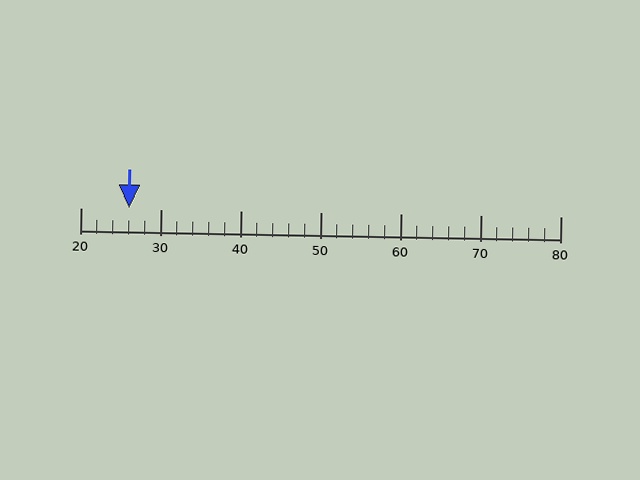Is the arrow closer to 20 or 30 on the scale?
The arrow is closer to 30.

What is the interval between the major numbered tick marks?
The major tick marks are spaced 10 units apart.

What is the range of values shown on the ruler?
The ruler shows values from 20 to 80.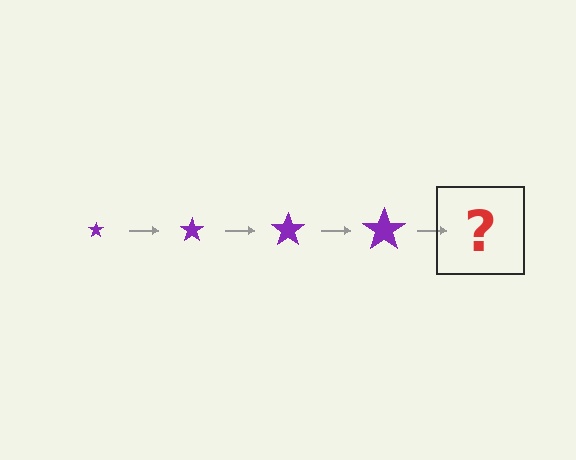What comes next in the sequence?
The next element should be a purple star, larger than the previous one.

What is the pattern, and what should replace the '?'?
The pattern is that the star gets progressively larger each step. The '?' should be a purple star, larger than the previous one.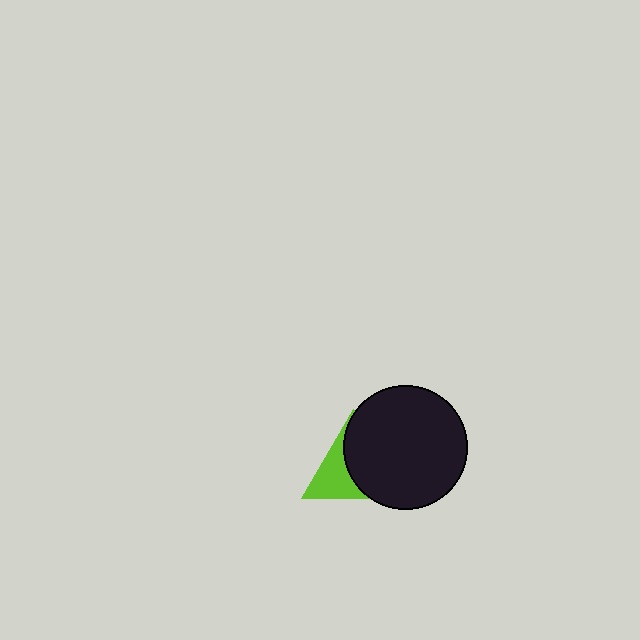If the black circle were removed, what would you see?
You would see the complete lime triangle.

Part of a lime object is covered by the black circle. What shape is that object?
It is a triangle.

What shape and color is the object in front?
The object in front is a black circle.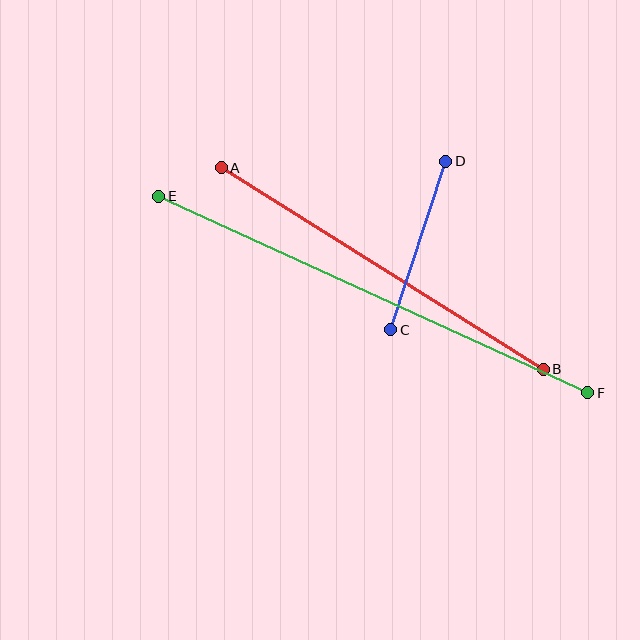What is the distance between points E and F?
The distance is approximately 472 pixels.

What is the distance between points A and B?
The distance is approximately 380 pixels.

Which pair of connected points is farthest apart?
Points E and F are farthest apart.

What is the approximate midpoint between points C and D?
The midpoint is at approximately (418, 246) pixels.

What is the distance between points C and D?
The distance is approximately 177 pixels.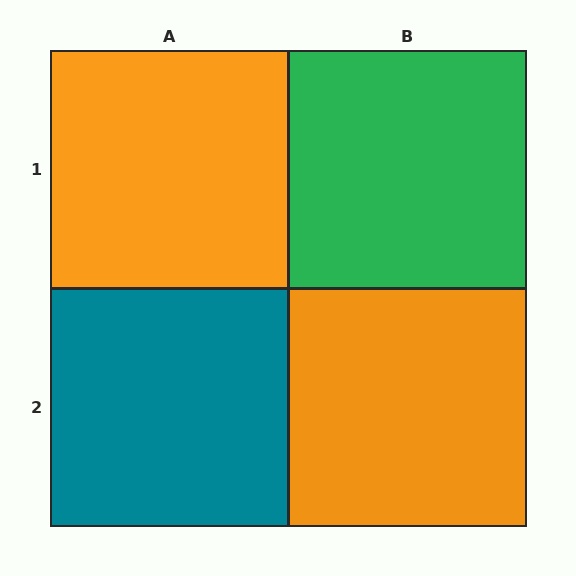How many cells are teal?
1 cell is teal.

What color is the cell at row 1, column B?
Green.